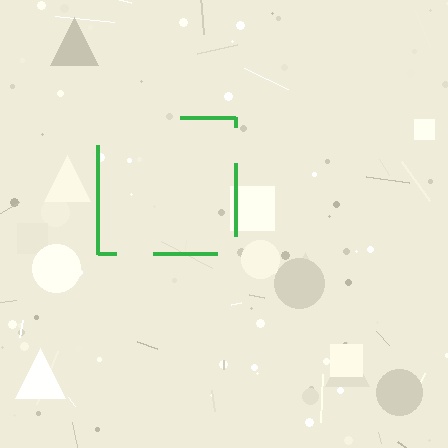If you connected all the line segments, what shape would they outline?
They would outline a square.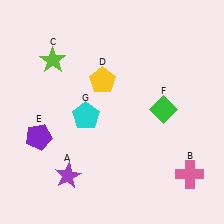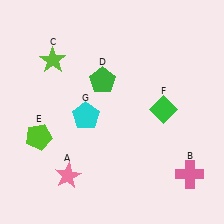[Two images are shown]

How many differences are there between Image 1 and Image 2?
There are 3 differences between the two images.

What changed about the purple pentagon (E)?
In Image 1, E is purple. In Image 2, it changed to lime.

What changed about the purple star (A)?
In Image 1, A is purple. In Image 2, it changed to pink.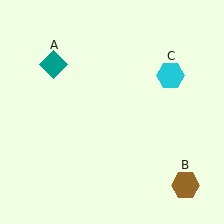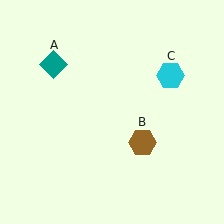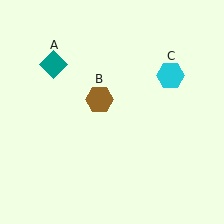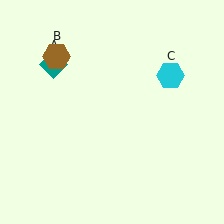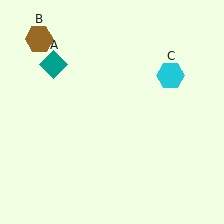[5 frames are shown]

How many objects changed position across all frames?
1 object changed position: brown hexagon (object B).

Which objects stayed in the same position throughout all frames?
Teal diamond (object A) and cyan hexagon (object C) remained stationary.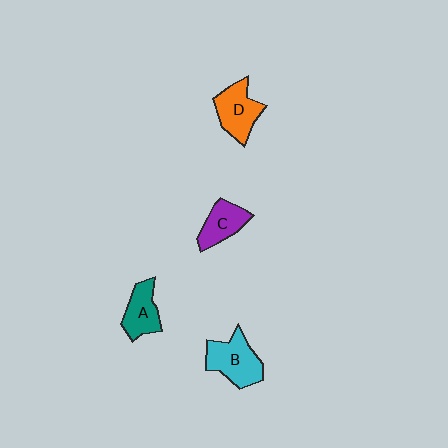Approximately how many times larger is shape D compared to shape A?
Approximately 1.2 times.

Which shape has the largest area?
Shape B (cyan).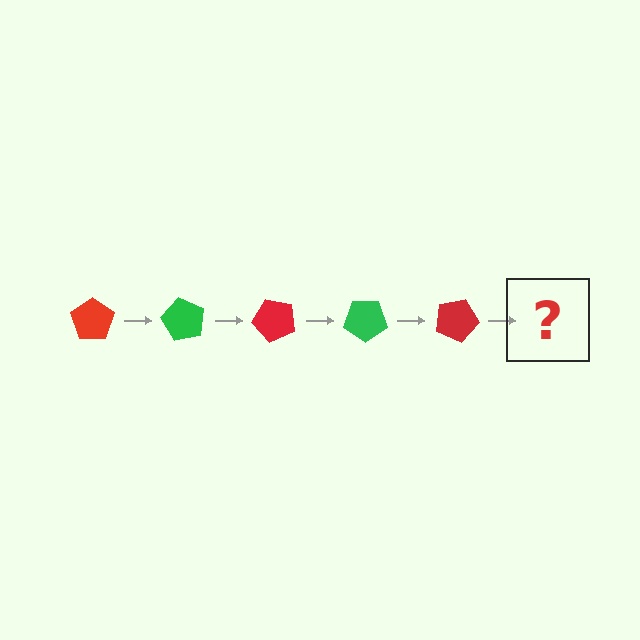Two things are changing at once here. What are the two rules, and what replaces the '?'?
The two rules are that it rotates 60 degrees each step and the color cycles through red and green. The '?' should be a green pentagon, rotated 300 degrees from the start.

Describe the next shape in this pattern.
It should be a green pentagon, rotated 300 degrees from the start.